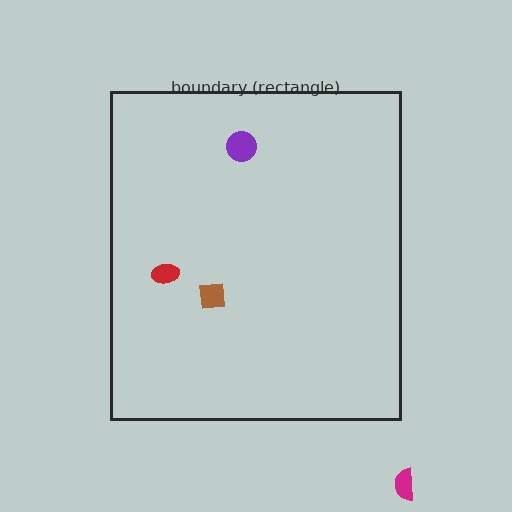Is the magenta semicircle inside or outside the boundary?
Outside.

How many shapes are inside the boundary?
3 inside, 1 outside.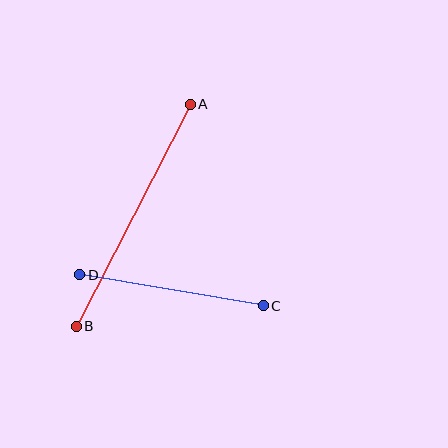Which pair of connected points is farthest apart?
Points A and B are farthest apart.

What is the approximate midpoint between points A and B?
The midpoint is at approximately (133, 215) pixels.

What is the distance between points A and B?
The distance is approximately 250 pixels.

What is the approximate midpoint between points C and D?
The midpoint is at approximately (172, 290) pixels.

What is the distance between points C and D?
The distance is approximately 186 pixels.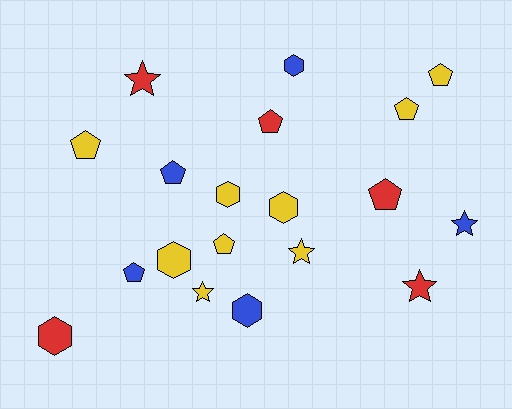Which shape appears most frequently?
Pentagon, with 8 objects.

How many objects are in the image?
There are 19 objects.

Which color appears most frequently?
Yellow, with 9 objects.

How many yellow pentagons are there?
There are 4 yellow pentagons.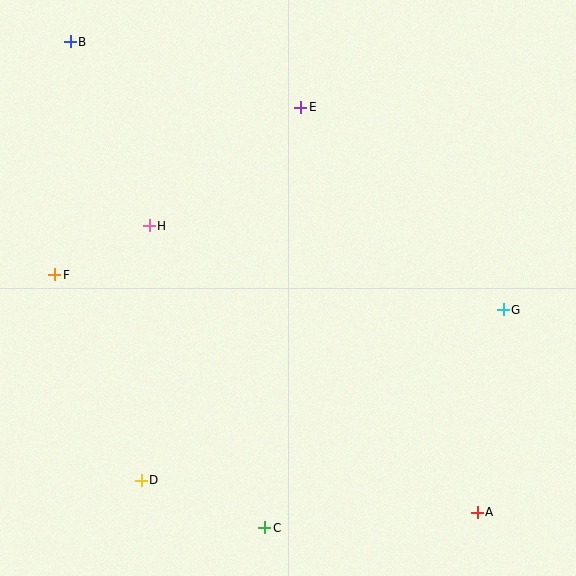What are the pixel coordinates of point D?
Point D is at (141, 480).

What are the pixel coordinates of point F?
Point F is at (55, 275).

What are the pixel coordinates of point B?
Point B is at (70, 42).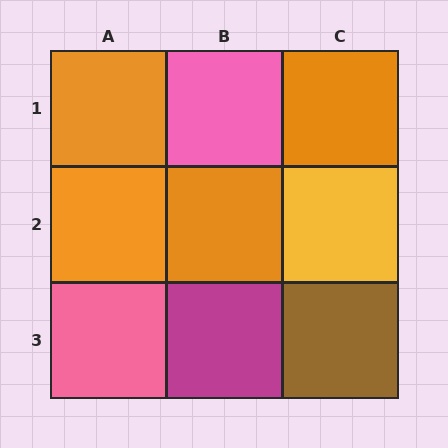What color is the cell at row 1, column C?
Orange.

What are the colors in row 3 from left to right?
Pink, magenta, brown.